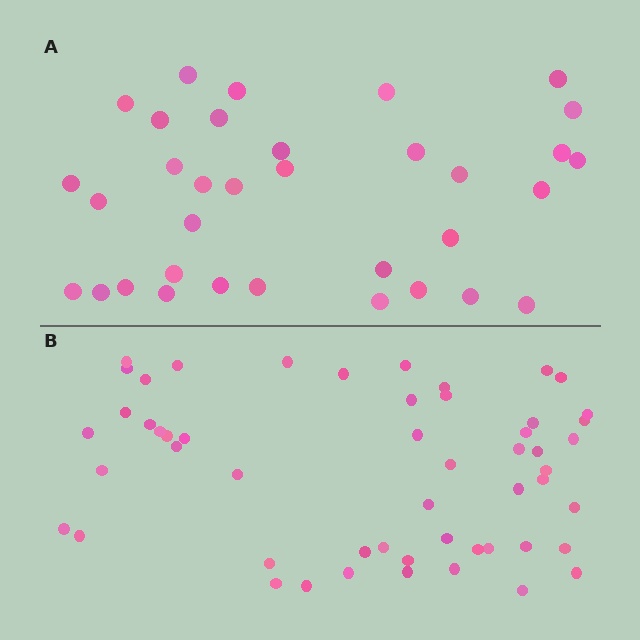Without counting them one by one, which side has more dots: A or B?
Region B (the bottom region) has more dots.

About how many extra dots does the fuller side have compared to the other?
Region B has approximately 20 more dots than region A.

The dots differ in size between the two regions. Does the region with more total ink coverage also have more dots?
No. Region A has more total ink coverage because its dots are larger, but region B actually contains more individual dots. Total area can be misleading — the number of items is what matters here.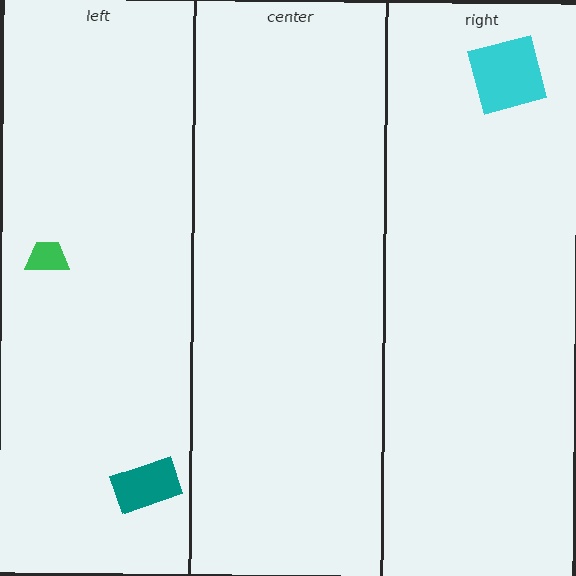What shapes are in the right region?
The cyan square.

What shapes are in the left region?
The teal rectangle, the green trapezoid.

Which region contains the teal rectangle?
The left region.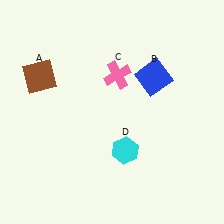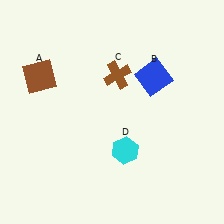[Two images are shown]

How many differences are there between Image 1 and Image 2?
There is 1 difference between the two images.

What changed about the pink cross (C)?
In Image 1, C is pink. In Image 2, it changed to brown.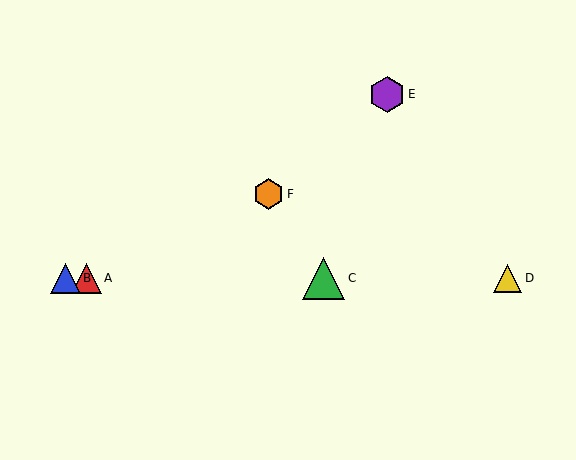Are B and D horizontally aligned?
Yes, both are at y≈278.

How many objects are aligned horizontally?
4 objects (A, B, C, D) are aligned horizontally.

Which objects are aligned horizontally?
Objects A, B, C, D are aligned horizontally.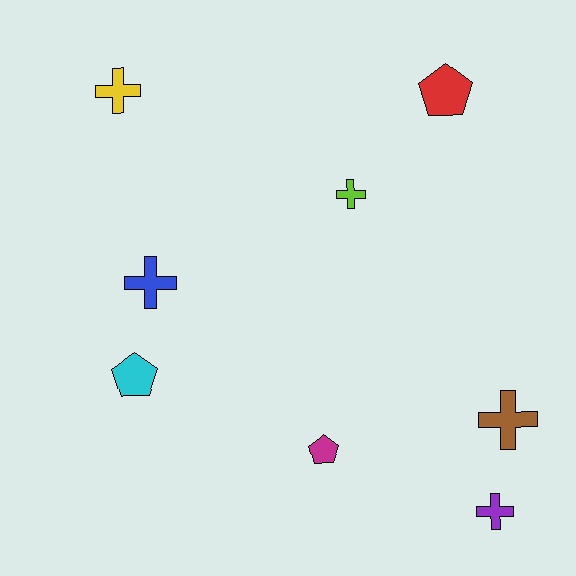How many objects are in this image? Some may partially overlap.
There are 8 objects.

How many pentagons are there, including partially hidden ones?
There are 3 pentagons.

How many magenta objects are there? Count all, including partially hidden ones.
There is 1 magenta object.